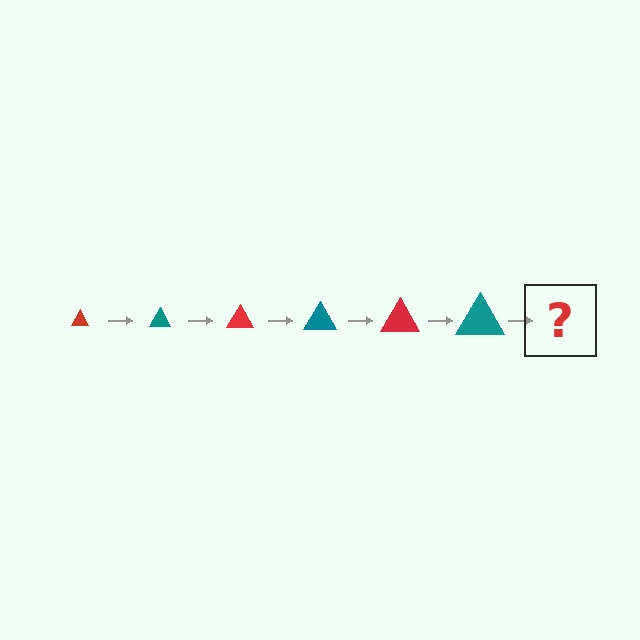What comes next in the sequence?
The next element should be a red triangle, larger than the previous one.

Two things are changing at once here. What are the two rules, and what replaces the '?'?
The two rules are that the triangle grows larger each step and the color cycles through red and teal. The '?' should be a red triangle, larger than the previous one.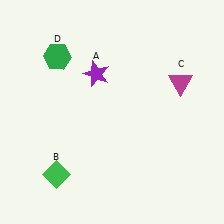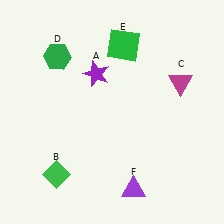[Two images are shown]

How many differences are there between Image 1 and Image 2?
There are 2 differences between the two images.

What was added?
A green square (E), a purple triangle (F) were added in Image 2.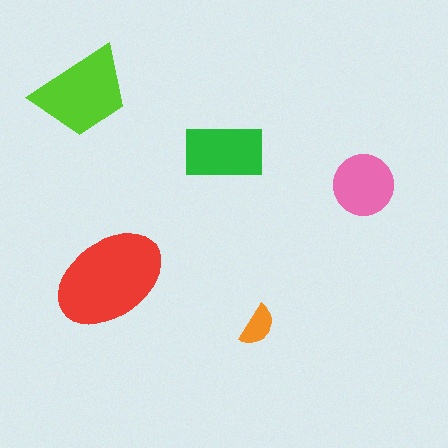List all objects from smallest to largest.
The orange semicircle, the pink circle, the green rectangle, the lime trapezoid, the red ellipse.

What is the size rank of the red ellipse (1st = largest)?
1st.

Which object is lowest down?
The orange semicircle is bottommost.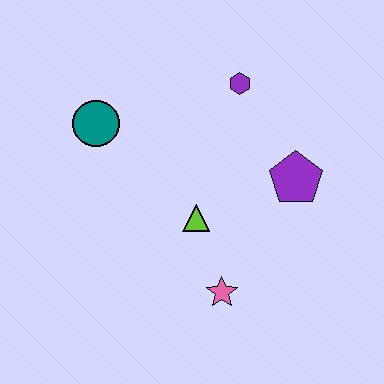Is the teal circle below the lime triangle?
No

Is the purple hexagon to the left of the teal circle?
No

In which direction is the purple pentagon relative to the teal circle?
The purple pentagon is to the right of the teal circle.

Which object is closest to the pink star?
The lime triangle is closest to the pink star.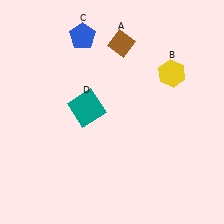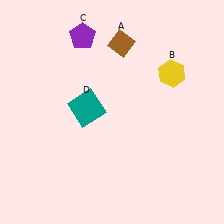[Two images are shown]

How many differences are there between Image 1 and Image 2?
There is 1 difference between the two images.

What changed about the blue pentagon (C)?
In Image 1, C is blue. In Image 2, it changed to purple.